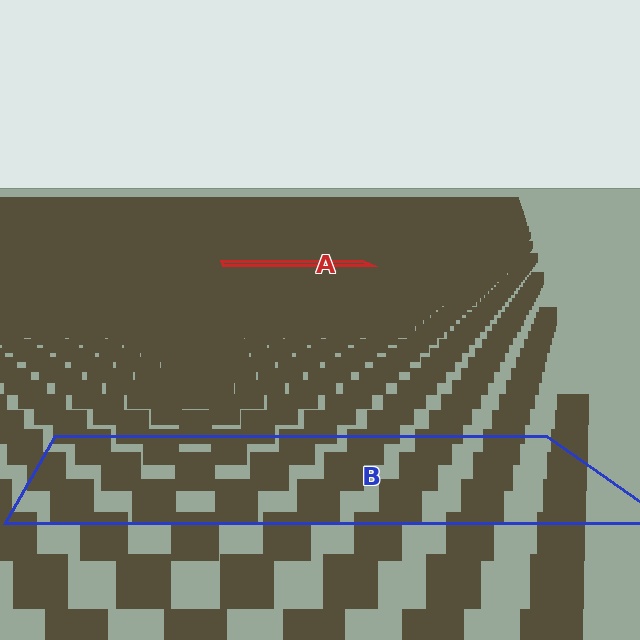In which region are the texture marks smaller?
The texture marks are smaller in region A, because it is farther away.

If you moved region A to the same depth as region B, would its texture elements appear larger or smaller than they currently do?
They would appear larger. At a closer depth, the same texture elements are projected at a bigger on-screen size.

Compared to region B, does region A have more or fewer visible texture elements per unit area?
Region A has more texture elements per unit area — they are packed more densely because it is farther away.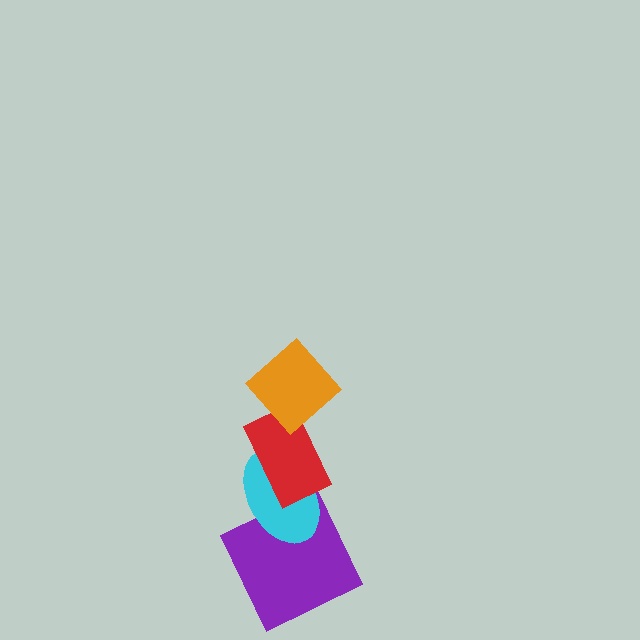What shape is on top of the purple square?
The cyan ellipse is on top of the purple square.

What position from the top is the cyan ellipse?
The cyan ellipse is 3rd from the top.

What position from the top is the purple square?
The purple square is 4th from the top.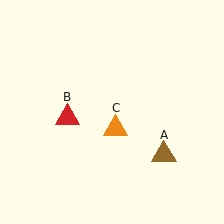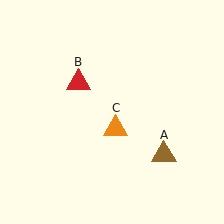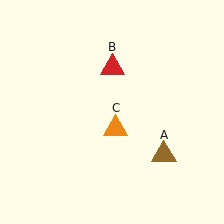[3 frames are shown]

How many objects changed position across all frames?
1 object changed position: red triangle (object B).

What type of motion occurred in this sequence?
The red triangle (object B) rotated clockwise around the center of the scene.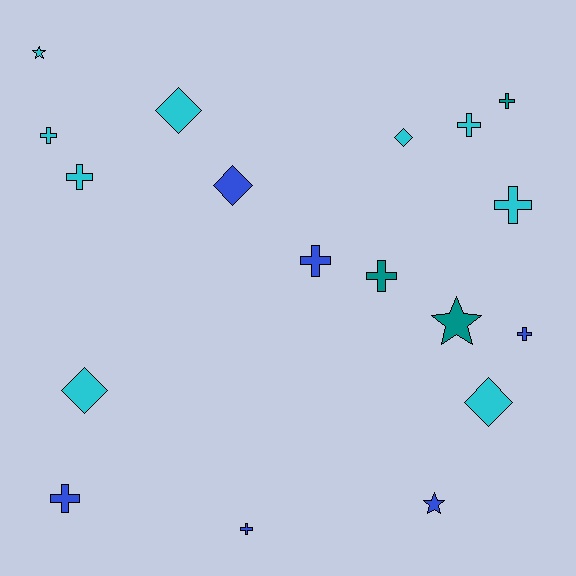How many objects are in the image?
There are 18 objects.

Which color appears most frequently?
Cyan, with 9 objects.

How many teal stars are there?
There is 1 teal star.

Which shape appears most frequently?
Cross, with 10 objects.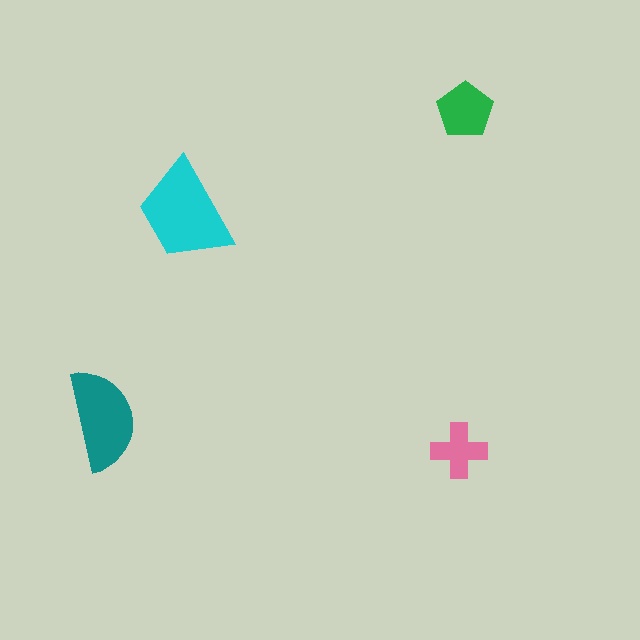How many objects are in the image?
There are 4 objects in the image.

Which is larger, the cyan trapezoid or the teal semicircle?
The cyan trapezoid.